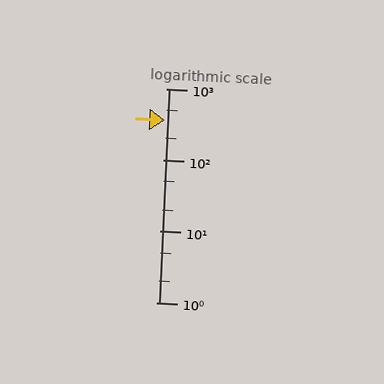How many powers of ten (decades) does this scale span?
The scale spans 3 decades, from 1 to 1000.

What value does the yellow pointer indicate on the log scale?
The pointer indicates approximately 360.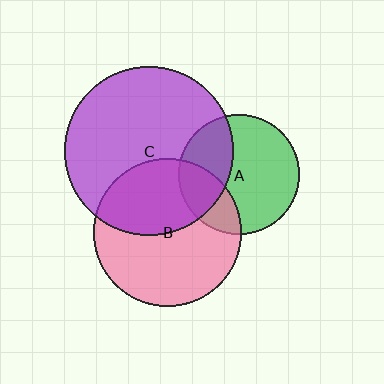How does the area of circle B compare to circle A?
Approximately 1.5 times.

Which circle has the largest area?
Circle C (purple).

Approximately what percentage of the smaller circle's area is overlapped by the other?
Approximately 35%.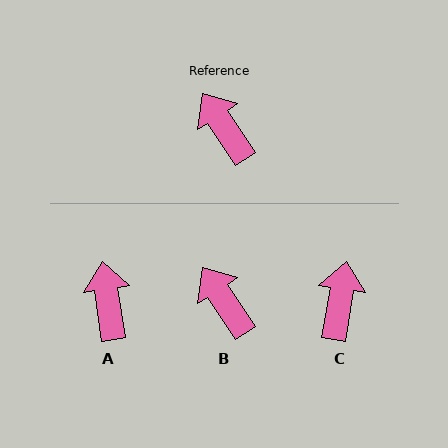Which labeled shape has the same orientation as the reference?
B.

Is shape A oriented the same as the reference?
No, it is off by about 26 degrees.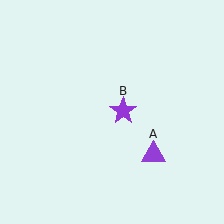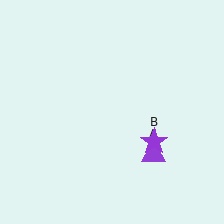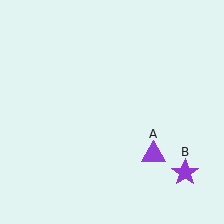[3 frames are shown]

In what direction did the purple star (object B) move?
The purple star (object B) moved down and to the right.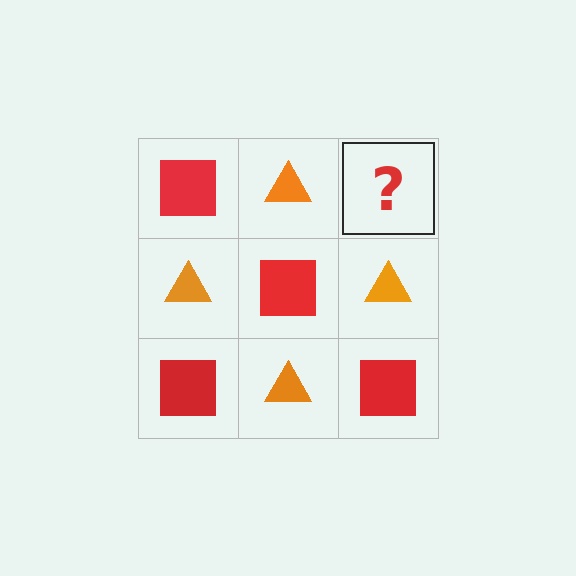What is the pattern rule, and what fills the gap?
The rule is that it alternates red square and orange triangle in a checkerboard pattern. The gap should be filled with a red square.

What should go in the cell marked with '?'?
The missing cell should contain a red square.